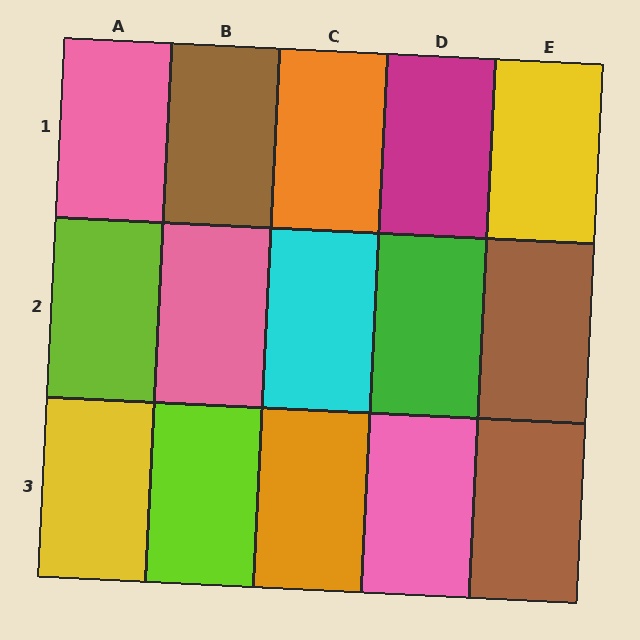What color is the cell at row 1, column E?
Yellow.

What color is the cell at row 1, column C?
Orange.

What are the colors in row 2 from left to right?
Lime, pink, cyan, green, brown.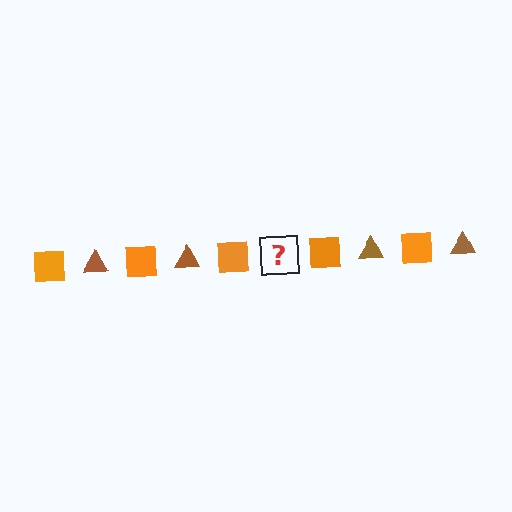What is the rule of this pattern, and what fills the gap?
The rule is that the pattern alternates between orange square and brown triangle. The gap should be filled with a brown triangle.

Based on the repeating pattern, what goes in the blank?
The blank should be a brown triangle.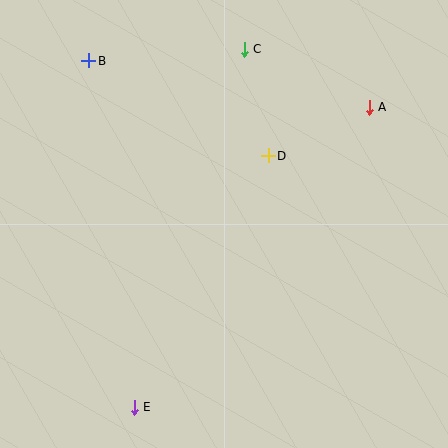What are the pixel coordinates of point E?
Point E is at (134, 407).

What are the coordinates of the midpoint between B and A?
The midpoint between B and A is at (229, 84).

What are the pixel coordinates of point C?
Point C is at (244, 49).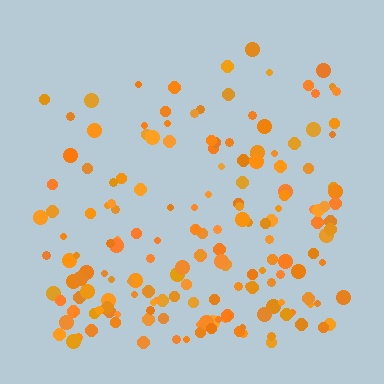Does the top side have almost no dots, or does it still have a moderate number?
Still a moderate number, just noticeably fewer than the bottom.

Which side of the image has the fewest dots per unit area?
The top.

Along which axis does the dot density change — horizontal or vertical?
Vertical.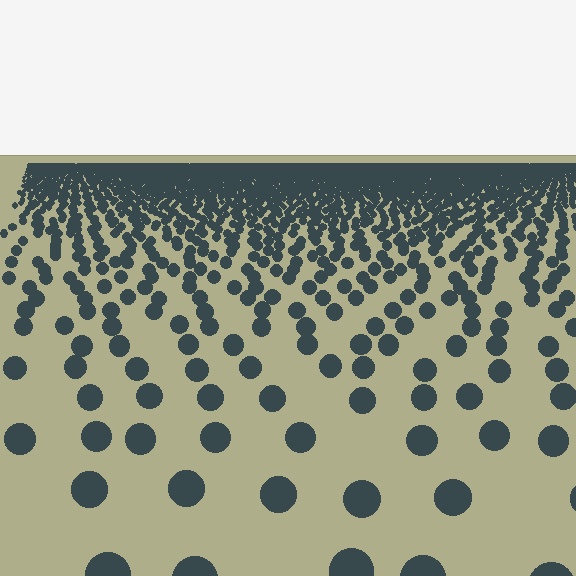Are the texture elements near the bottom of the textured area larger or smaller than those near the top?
Larger. Near the bottom, elements are closer to the viewer and appear at a bigger on-screen size.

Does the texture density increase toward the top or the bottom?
Density increases toward the top.